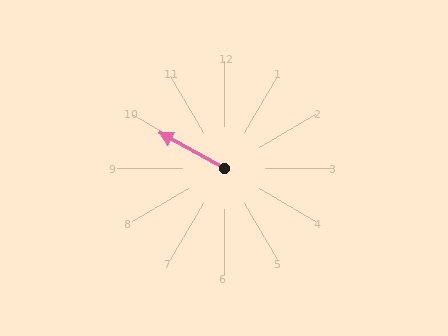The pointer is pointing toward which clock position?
Roughly 10 o'clock.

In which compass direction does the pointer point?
Northwest.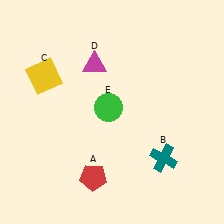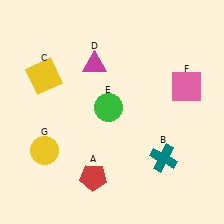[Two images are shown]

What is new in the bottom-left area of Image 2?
A yellow circle (G) was added in the bottom-left area of Image 2.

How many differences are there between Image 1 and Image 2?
There are 2 differences between the two images.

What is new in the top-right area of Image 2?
A pink square (F) was added in the top-right area of Image 2.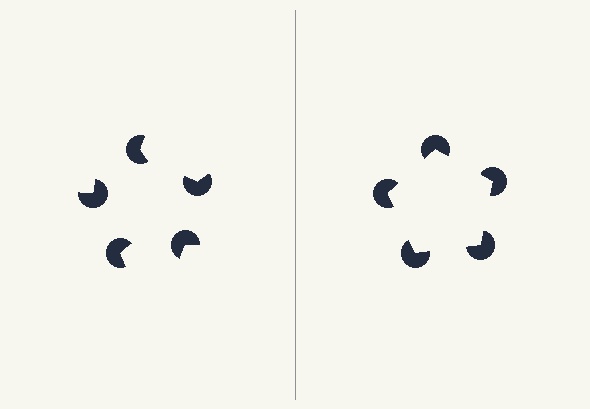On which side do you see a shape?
An illusory pentagon appears on the right side. On the left side the wedge cuts are rotated, so no coherent shape forms.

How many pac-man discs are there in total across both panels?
10 — 5 on each side.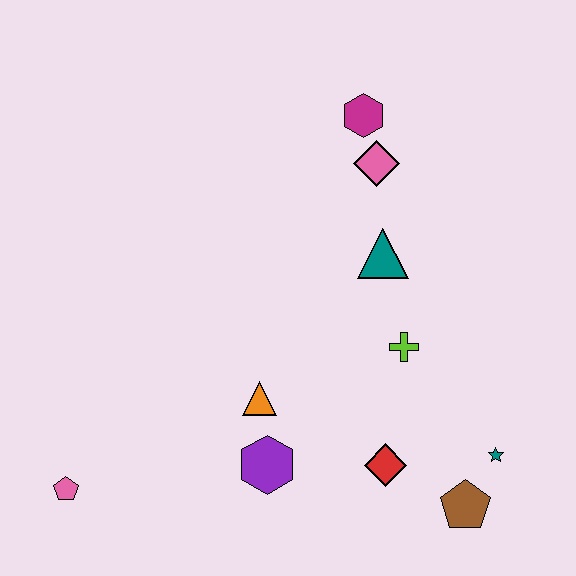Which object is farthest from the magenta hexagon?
The pink pentagon is farthest from the magenta hexagon.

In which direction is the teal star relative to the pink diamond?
The teal star is below the pink diamond.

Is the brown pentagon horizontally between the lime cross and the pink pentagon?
No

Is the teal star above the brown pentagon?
Yes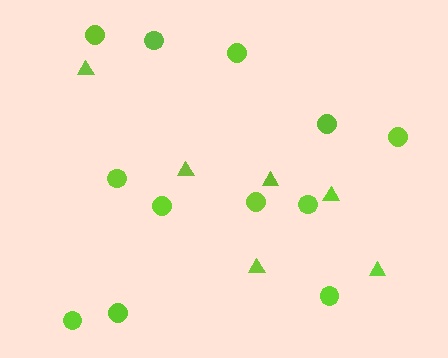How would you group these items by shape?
There are 2 groups: one group of triangles (6) and one group of circles (12).